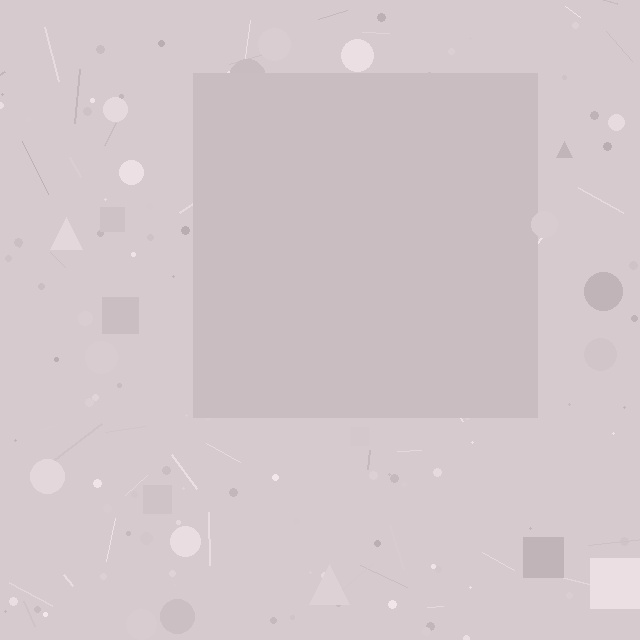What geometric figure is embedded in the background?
A square is embedded in the background.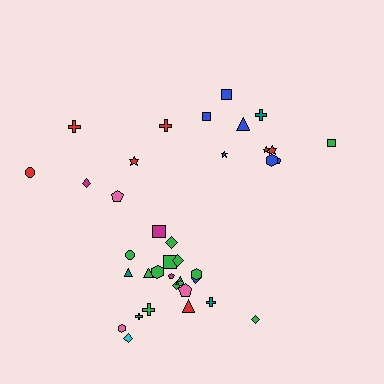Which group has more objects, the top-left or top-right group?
The top-right group.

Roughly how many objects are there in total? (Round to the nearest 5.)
Roughly 40 objects in total.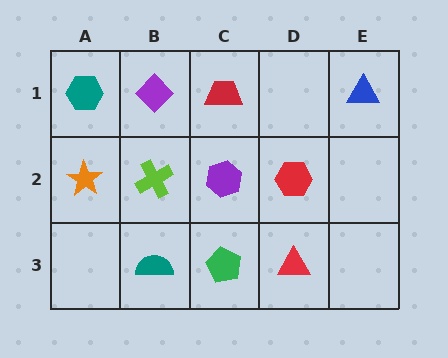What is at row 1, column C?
A red trapezoid.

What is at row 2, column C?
A purple hexagon.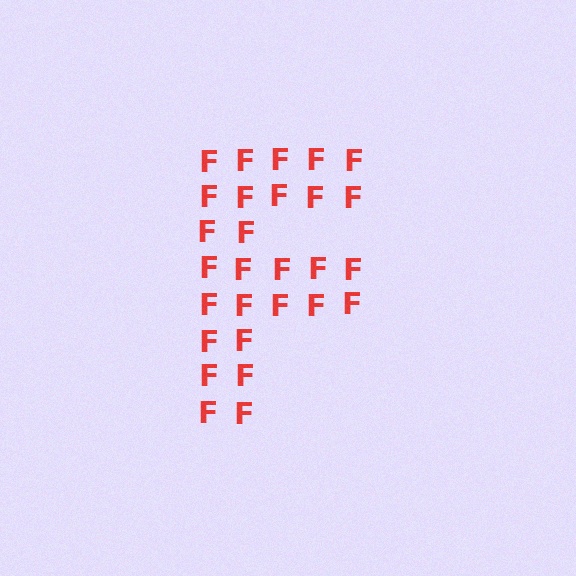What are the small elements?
The small elements are letter F's.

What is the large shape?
The large shape is the letter F.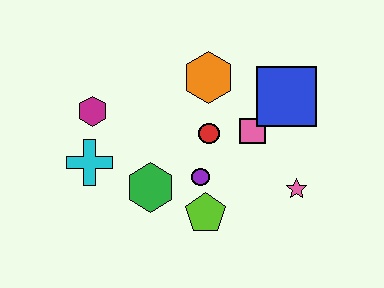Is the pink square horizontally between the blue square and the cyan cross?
Yes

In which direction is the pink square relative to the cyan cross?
The pink square is to the right of the cyan cross.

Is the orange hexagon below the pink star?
No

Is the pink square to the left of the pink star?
Yes